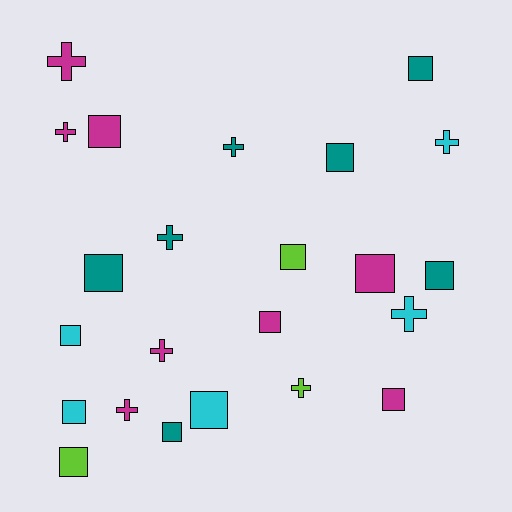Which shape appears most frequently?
Square, with 14 objects.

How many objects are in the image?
There are 23 objects.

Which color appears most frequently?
Magenta, with 8 objects.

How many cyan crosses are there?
There are 2 cyan crosses.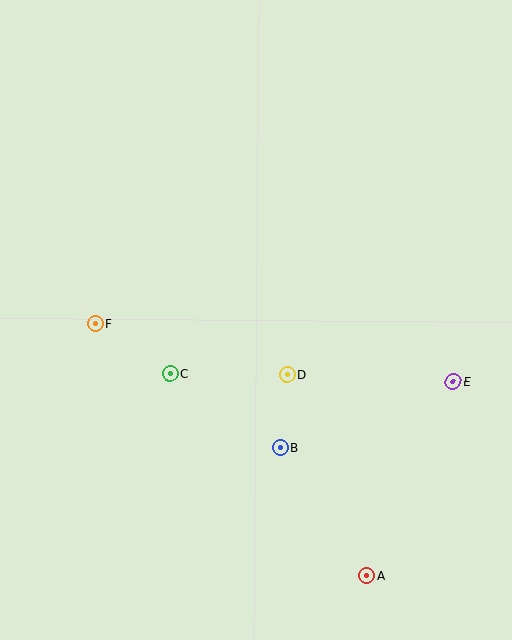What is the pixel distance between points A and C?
The distance between A and C is 282 pixels.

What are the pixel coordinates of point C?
Point C is at (170, 374).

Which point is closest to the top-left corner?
Point F is closest to the top-left corner.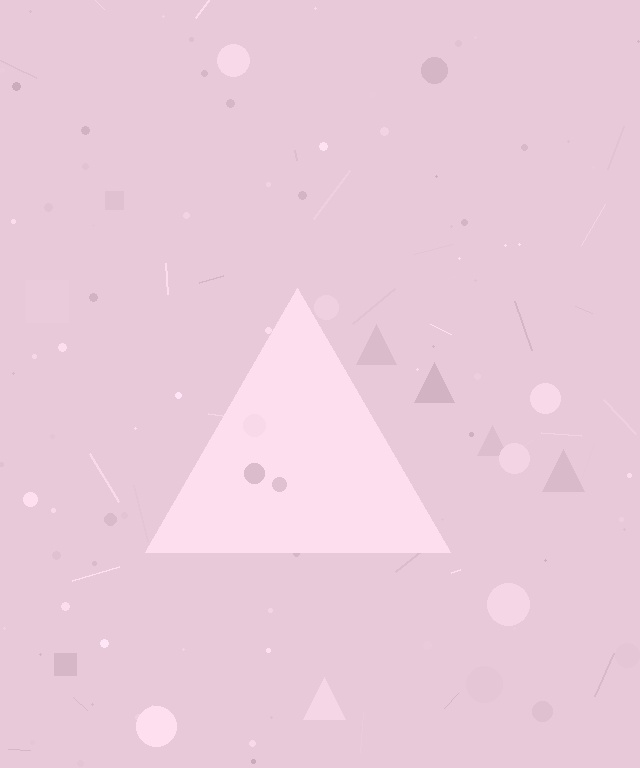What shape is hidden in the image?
A triangle is hidden in the image.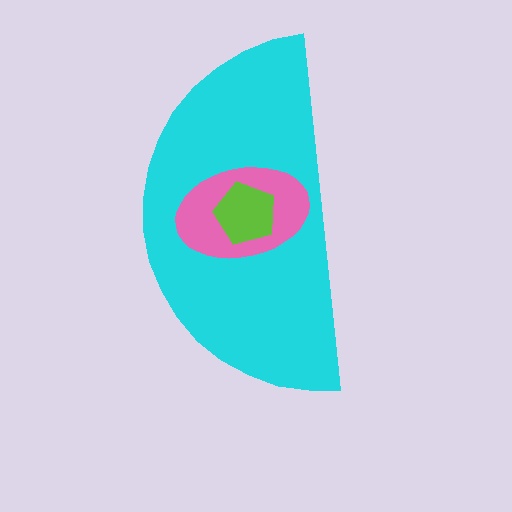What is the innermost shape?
The lime pentagon.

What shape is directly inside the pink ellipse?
The lime pentagon.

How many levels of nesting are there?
3.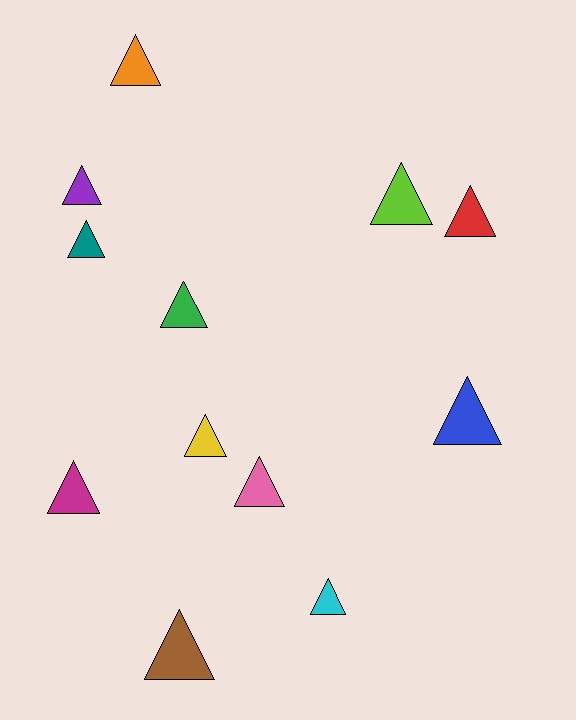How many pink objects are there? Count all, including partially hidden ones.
There is 1 pink object.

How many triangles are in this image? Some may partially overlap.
There are 12 triangles.